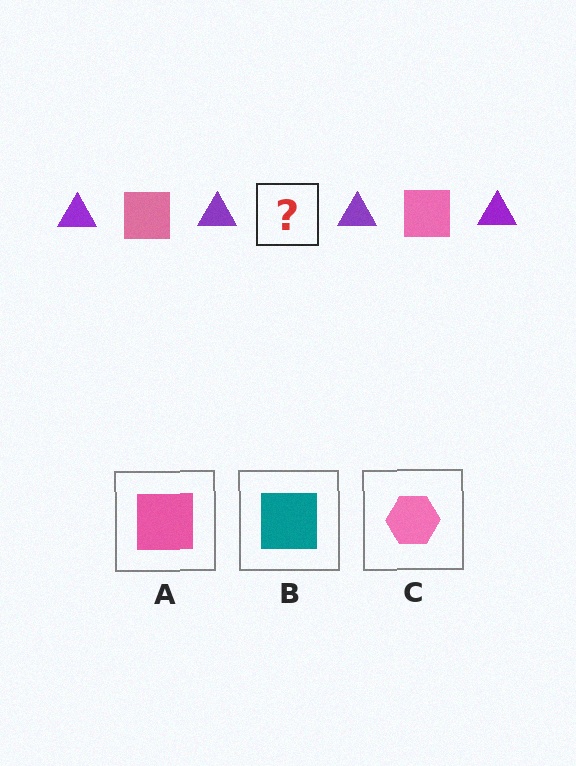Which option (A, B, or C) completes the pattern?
A.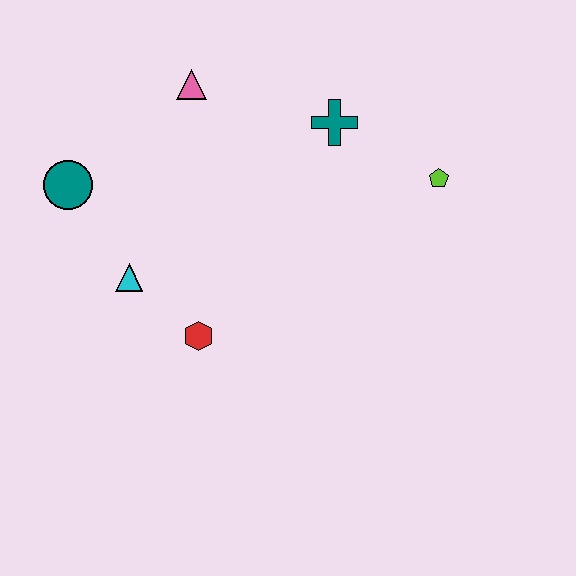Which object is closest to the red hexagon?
The cyan triangle is closest to the red hexagon.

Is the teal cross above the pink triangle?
No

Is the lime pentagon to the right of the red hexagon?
Yes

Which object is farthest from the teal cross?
The teal circle is farthest from the teal cross.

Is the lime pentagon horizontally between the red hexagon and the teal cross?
No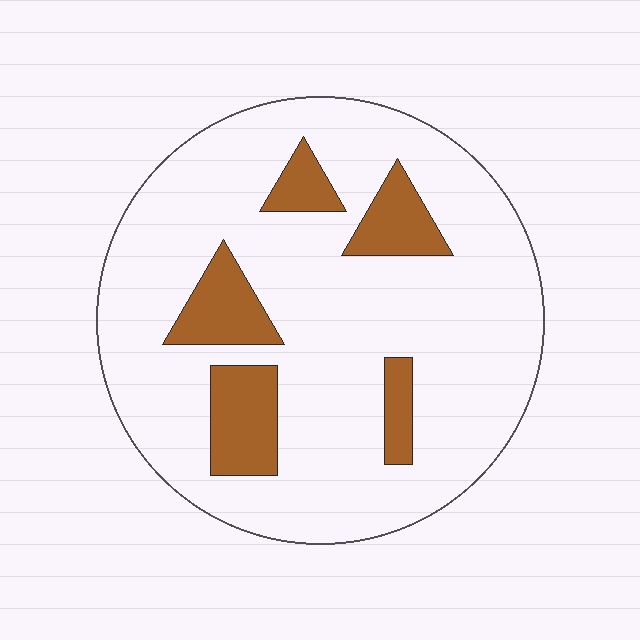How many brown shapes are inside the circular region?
5.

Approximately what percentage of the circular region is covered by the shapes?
Approximately 15%.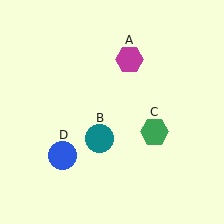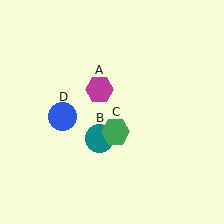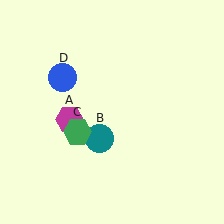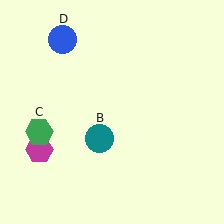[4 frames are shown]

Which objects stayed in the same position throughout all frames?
Teal circle (object B) remained stationary.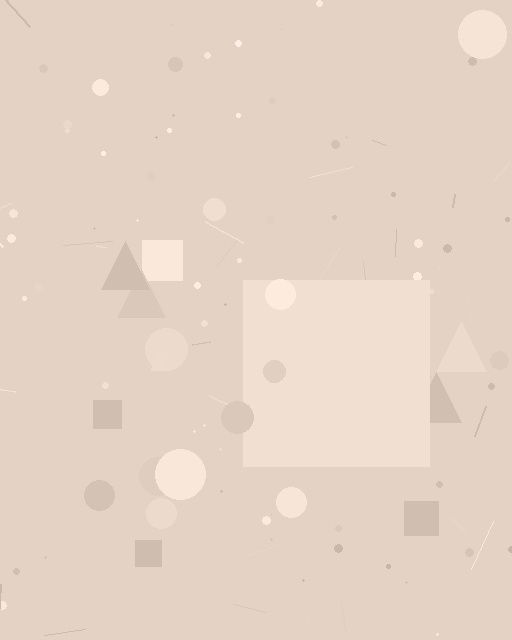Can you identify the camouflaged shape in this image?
The camouflaged shape is a square.